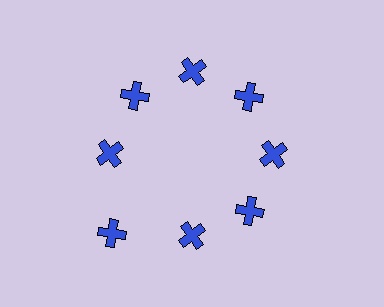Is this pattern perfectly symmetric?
No. The 8 blue crosses are arranged in a ring, but one element near the 8 o'clock position is pushed outward from the center, breaking the 8-fold rotational symmetry.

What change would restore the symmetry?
The symmetry would be restored by moving it inward, back onto the ring so that all 8 crosses sit at equal angles and equal distance from the center.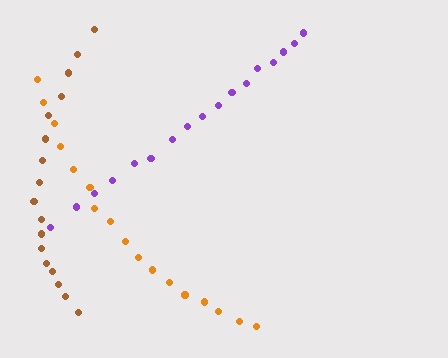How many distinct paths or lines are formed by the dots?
There are 3 distinct paths.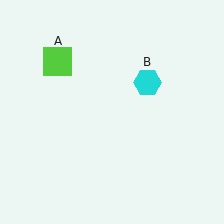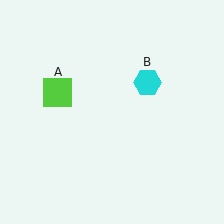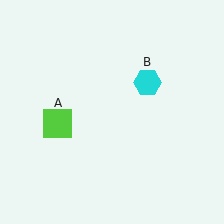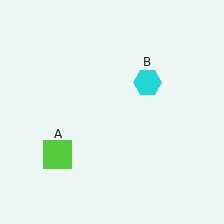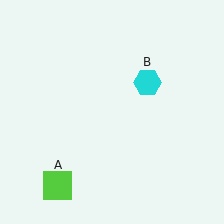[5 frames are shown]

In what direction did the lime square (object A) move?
The lime square (object A) moved down.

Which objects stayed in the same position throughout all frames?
Cyan hexagon (object B) remained stationary.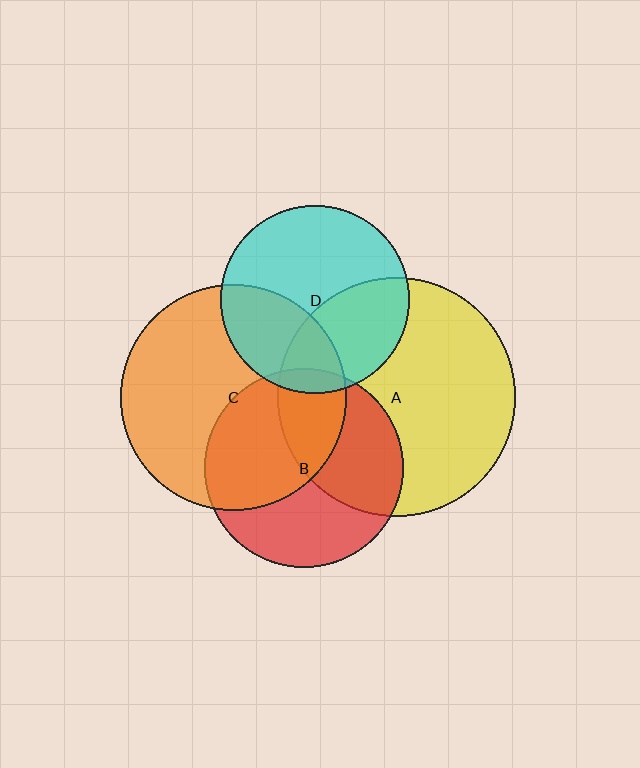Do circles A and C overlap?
Yes.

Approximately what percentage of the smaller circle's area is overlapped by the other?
Approximately 20%.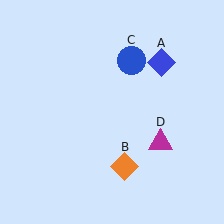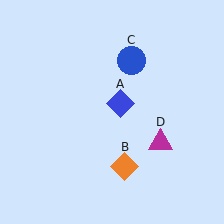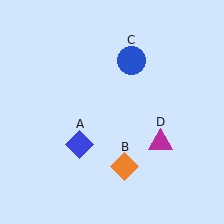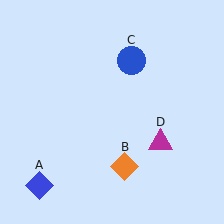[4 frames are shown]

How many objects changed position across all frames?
1 object changed position: blue diamond (object A).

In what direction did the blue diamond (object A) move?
The blue diamond (object A) moved down and to the left.